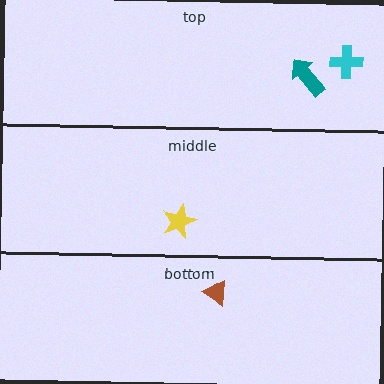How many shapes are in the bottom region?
1.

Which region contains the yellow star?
The middle region.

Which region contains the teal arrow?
The top region.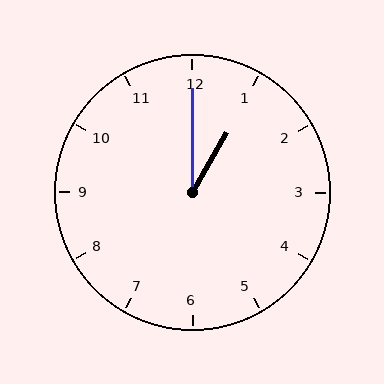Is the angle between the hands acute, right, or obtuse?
It is acute.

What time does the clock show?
1:00.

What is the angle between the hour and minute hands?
Approximately 30 degrees.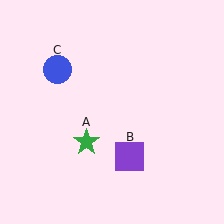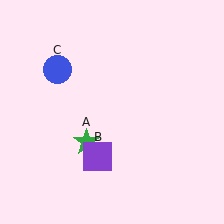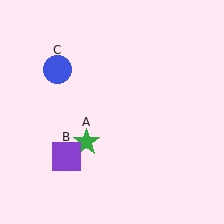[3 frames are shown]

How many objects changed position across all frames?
1 object changed position: purple square (object B).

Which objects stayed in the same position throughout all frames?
Green star (object A) and blue circle (object C) remained stationary.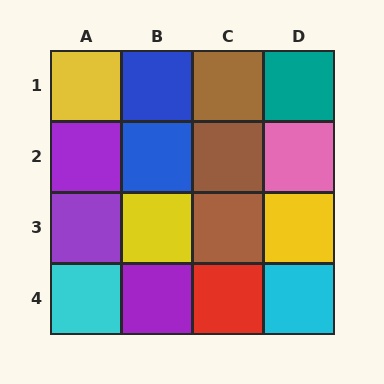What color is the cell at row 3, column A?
Purple.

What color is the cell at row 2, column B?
Blue.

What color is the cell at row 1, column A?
Yellow.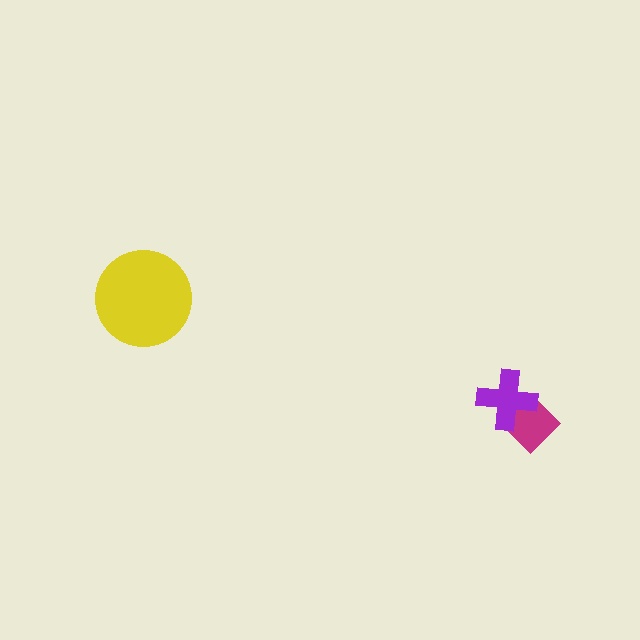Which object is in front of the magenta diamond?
The purple cross is in front of the magenta diamond.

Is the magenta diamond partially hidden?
Yes, it is partially covered by another shape.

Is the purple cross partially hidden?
No, no other shape covers it.